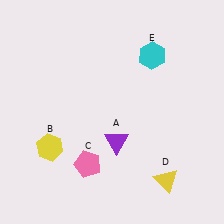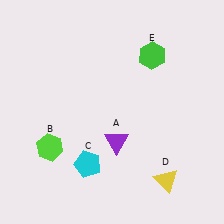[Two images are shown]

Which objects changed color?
B changed from yellow to lime. C changed from pink to cyan. E changed from cyan to green.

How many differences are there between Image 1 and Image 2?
There are 3 differences between the two images.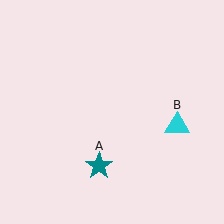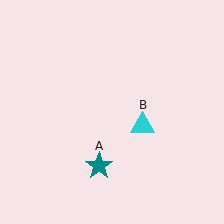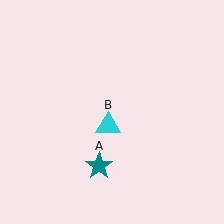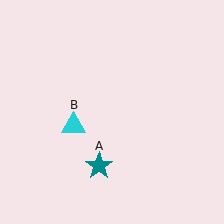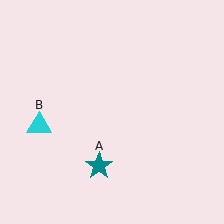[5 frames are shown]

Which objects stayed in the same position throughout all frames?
Teal star (object A) remained stationary.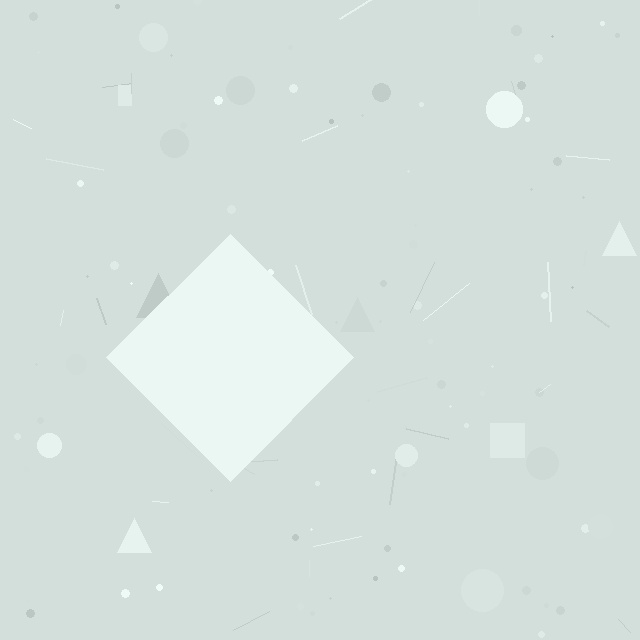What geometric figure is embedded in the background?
A diamond is embedded in the background.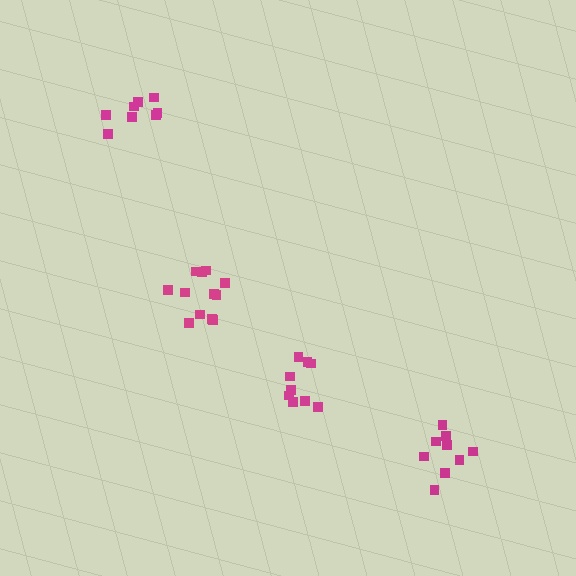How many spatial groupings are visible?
There are 4 spatial groupings.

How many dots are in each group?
Group 1: 9 dots, Group 2: 8 dots, Group 3: 12 dots, Group 4: 9 dots (38 total).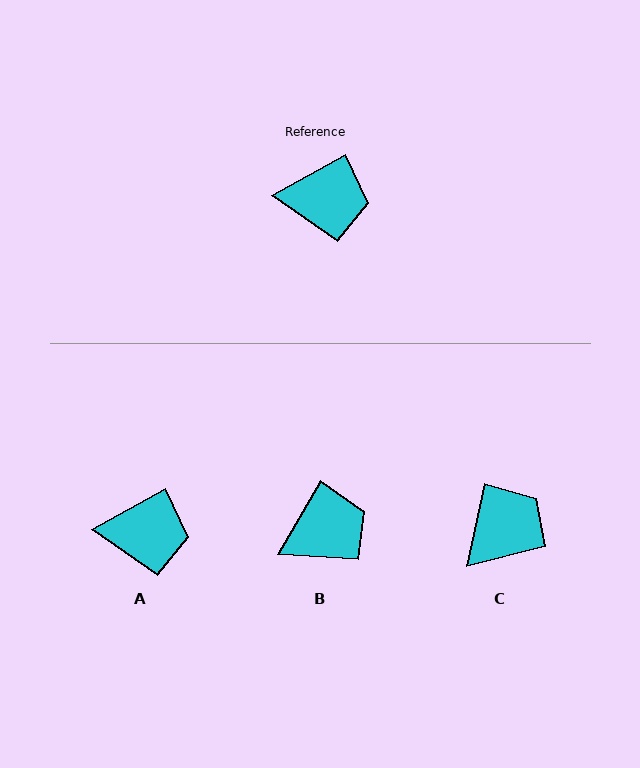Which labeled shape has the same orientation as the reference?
A.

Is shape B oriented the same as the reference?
No, it is off by about 31 degrees.